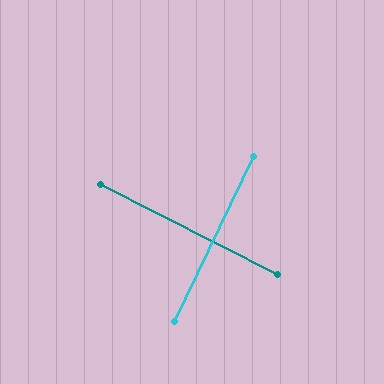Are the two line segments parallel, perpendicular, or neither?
Perpendicular — they meet at approximately 89°.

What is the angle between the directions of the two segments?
Approximately 89 degrees.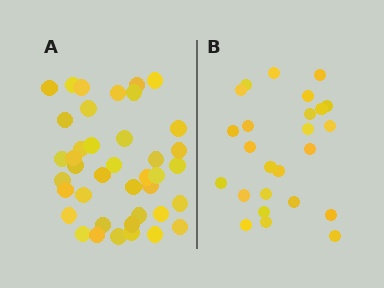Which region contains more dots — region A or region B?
Region A (the left region) has more dots.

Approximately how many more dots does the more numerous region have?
Region A has approximately 15 more dots than region B.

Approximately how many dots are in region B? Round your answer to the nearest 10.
About 20 dots. (The exact count is 25, which rounds to 20.)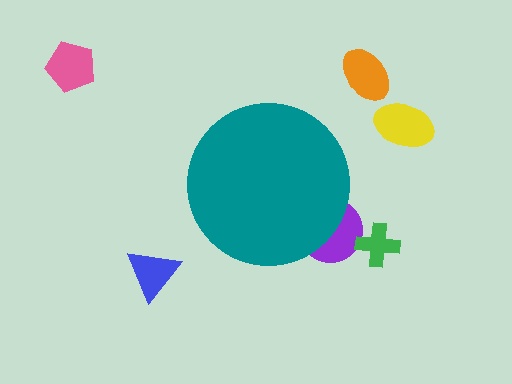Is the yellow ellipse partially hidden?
No, the yellow ellipse is fully visible.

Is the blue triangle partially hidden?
No, the blue triangle is fully visible.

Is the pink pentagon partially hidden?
No, the pink pentagon is fully visible.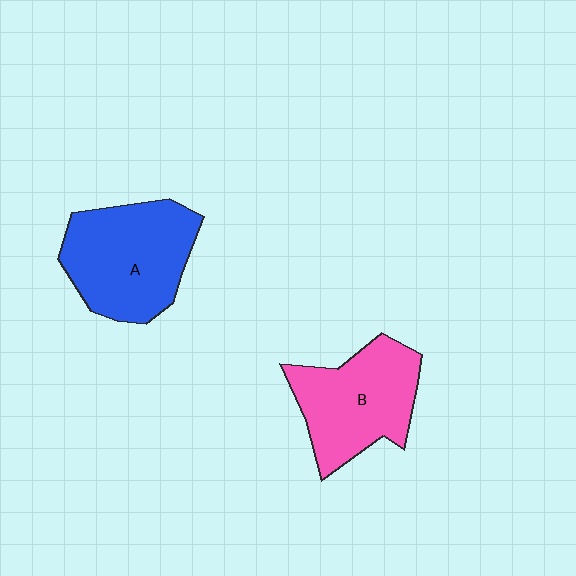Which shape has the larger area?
Shape A (blue).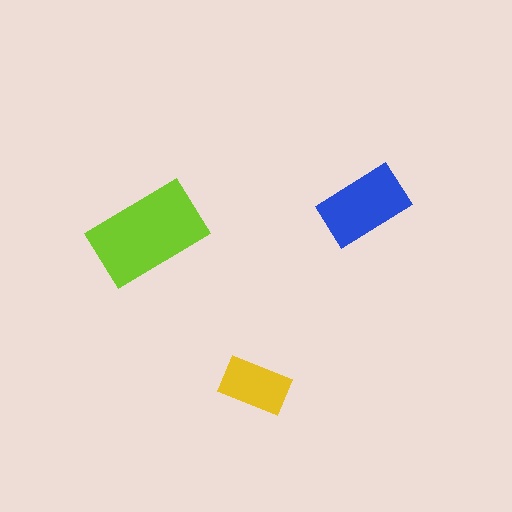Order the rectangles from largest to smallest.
the lime one, the blue one, the yellow one.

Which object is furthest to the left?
The lime rectangle is leftmost.